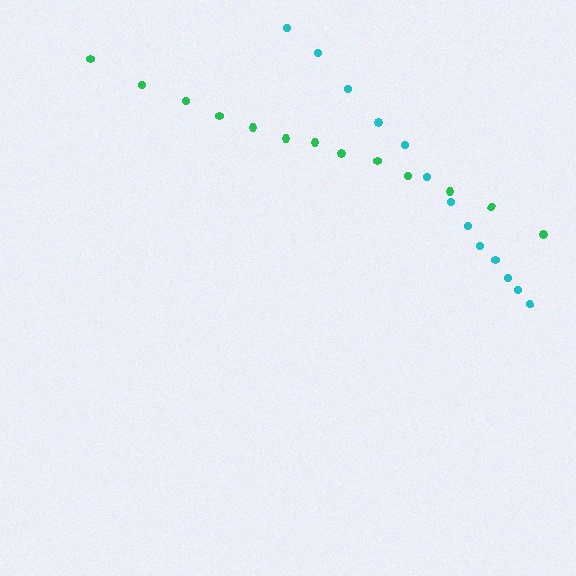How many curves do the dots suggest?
There are 2 distinct paths.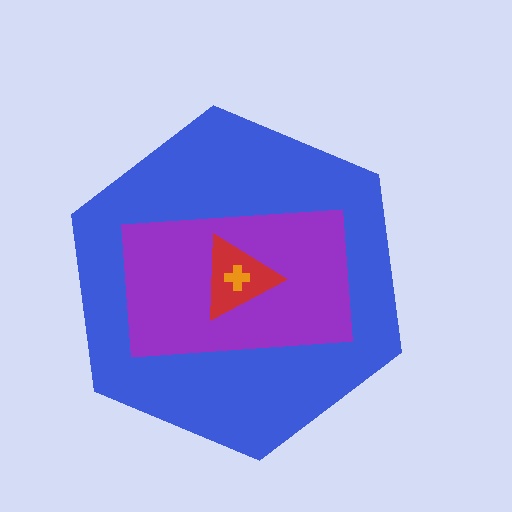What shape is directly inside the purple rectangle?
The red triangle.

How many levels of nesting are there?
4.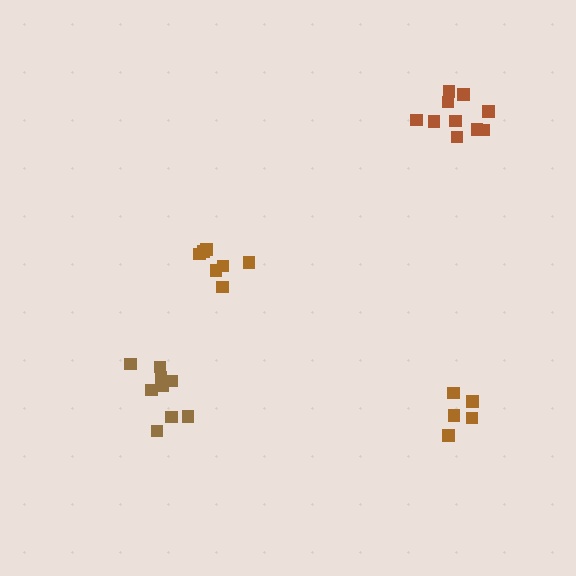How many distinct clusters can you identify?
There are 4 distinct clusters.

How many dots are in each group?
Group 1: 5 dots, Group 2: 7 dots, Group 3: 10 dots, Group 4: 9 dots (31 total).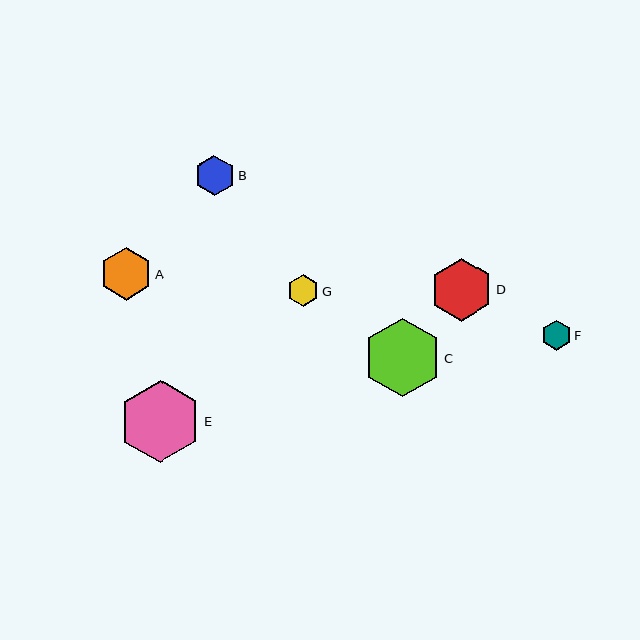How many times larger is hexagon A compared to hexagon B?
Hexagon A is approximately 1.3 times the size of hexagon B.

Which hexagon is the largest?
Hexagon E is the largest with a size of approximately 82 pixels.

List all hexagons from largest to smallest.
From largest to smallest: E, C, D, A, B, G, F.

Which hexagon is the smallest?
Hexagon F is the smallest with a size of approximately 30 pixels.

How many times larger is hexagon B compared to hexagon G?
Hexagon B is approximately 1.3 times the size of hexagon G.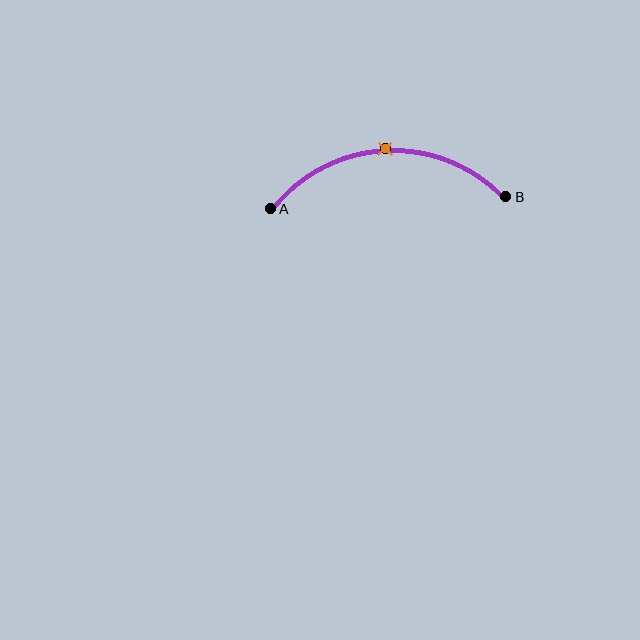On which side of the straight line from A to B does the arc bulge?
The arc bulges above the straight line connecting A and B.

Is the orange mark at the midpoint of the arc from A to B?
Yes. The orange mark lies on the arc at equal arc-length from both A and B — it is the arc midpoint.